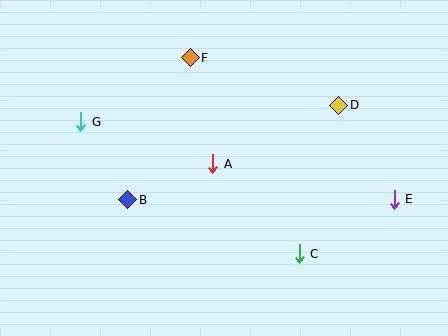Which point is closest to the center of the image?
Point A at (213, 164) is closest to the center.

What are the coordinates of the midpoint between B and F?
The midpoint between B and F is at (159, 129).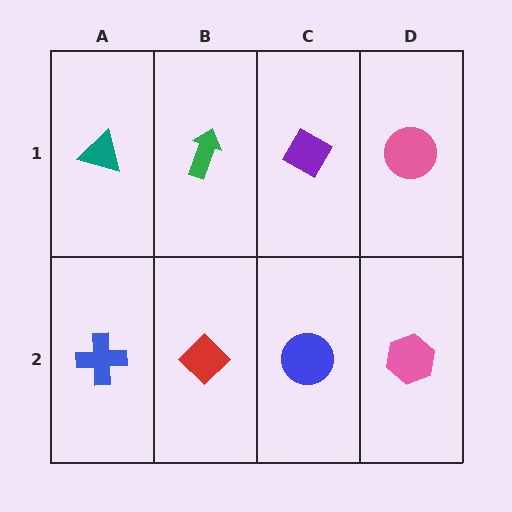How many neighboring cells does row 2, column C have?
3.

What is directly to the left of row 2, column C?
A red diamond.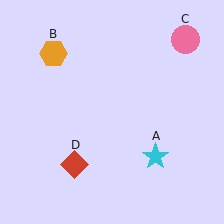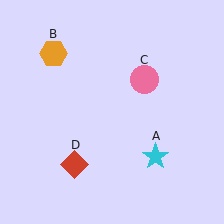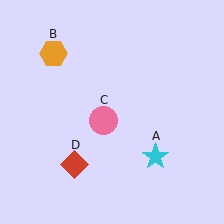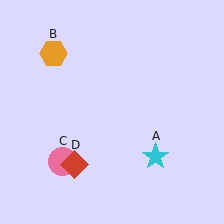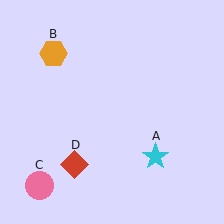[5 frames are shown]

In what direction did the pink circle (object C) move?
The pink circle (object C) moved down and to the left.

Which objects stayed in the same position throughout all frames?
Cyan star (object A) and orange hexagon (object B) and red diamond (object D) remained stationary.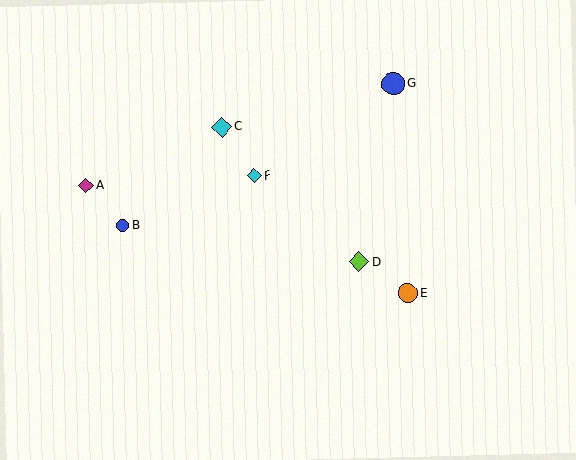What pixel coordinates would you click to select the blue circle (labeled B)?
Click at (122, 226) to select the blue circle B.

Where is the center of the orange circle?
The center of the orange circle is at (407, 293).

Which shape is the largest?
The blue circle (labeled G) is the largest.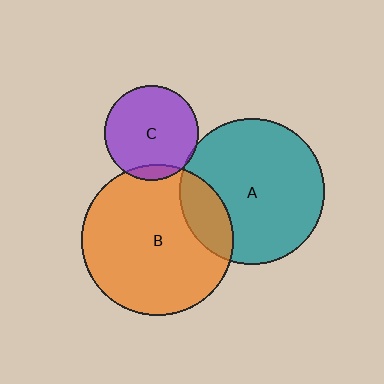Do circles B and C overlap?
Yes.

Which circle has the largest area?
Circle B (orange).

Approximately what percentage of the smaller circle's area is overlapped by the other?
Approximately 10%.